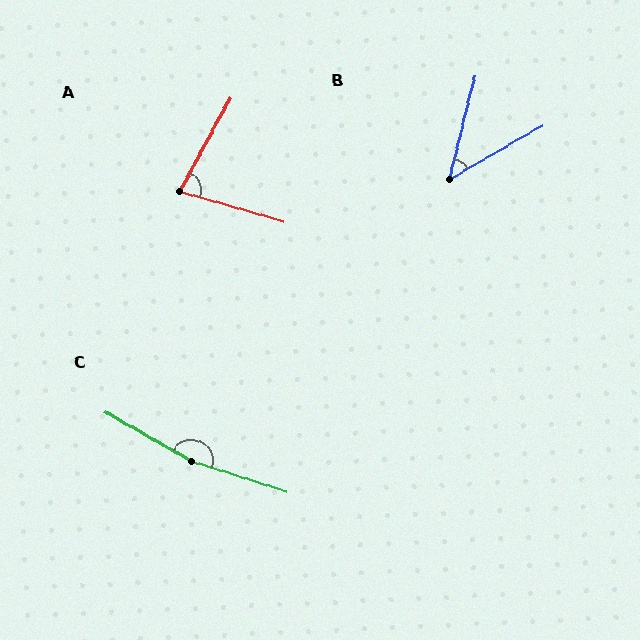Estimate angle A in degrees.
Approximately 77 degrees.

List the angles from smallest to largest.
B (46°), A (77°), C (168°).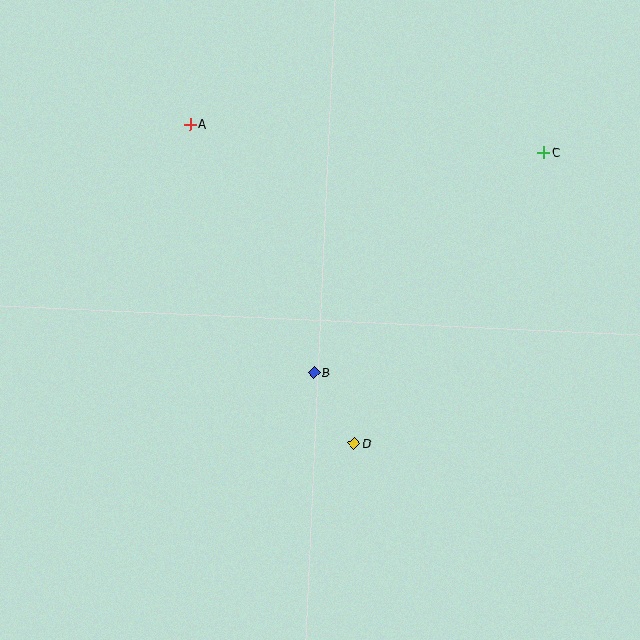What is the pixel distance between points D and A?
The distance between D and A is 359 pixels.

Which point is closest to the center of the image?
Point B at (314, 373) is closest to the center.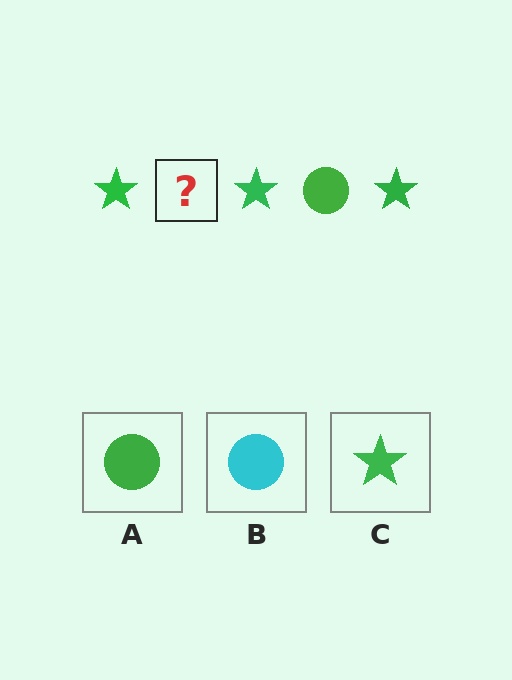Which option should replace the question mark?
Option A.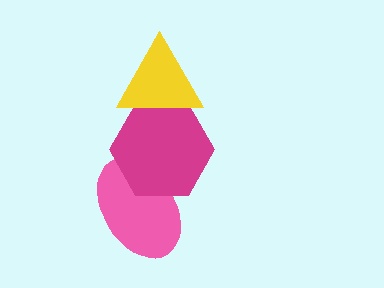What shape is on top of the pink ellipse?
The magenta hexagon is on top of the pink ellipse.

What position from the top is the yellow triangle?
The yellow triangle is 1st from the top.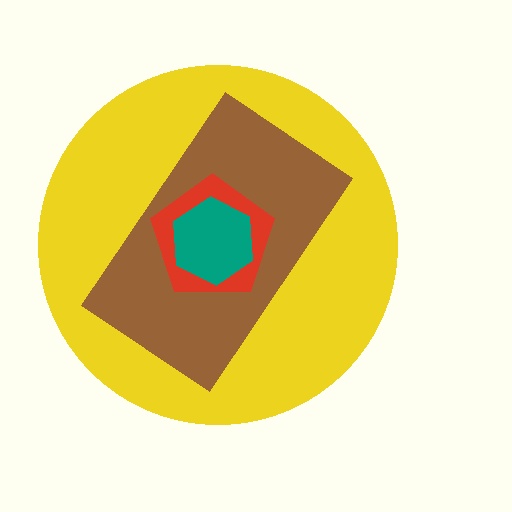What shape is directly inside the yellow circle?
The brown rectangle.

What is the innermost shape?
The teal hexagon.